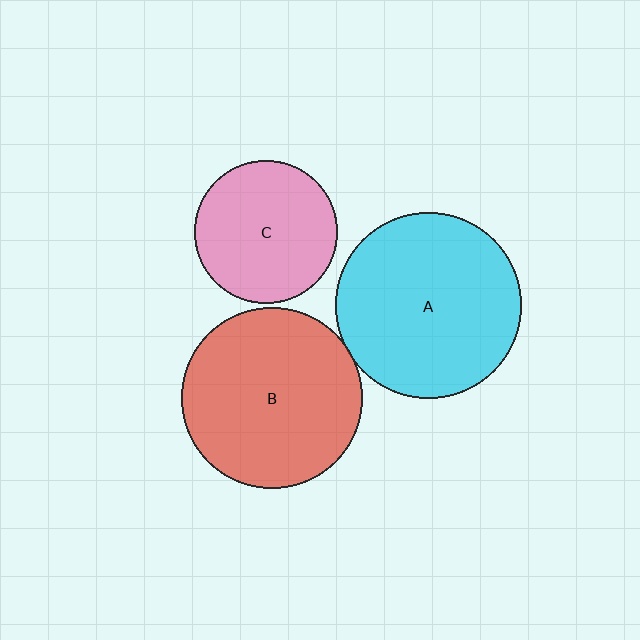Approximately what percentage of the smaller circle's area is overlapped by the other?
Approximately 5%.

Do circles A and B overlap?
Yes.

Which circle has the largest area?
Circle A (cyan).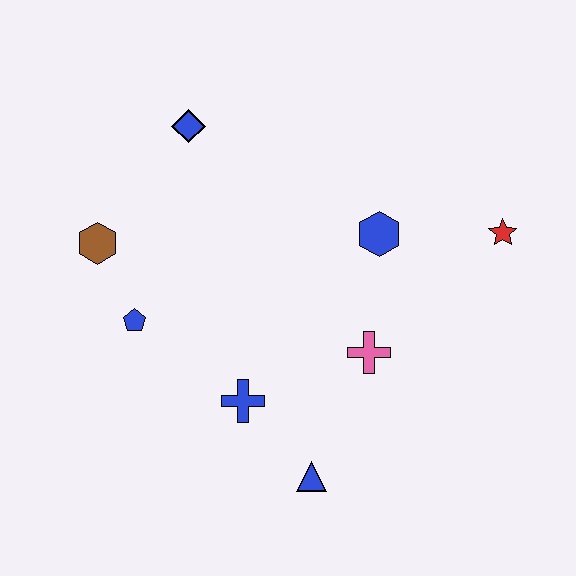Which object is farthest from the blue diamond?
The blue triangle is farthest from the blue diamond.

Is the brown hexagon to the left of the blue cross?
Yes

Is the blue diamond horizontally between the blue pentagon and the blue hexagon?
Yes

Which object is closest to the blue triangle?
The blue cross is closest to the blue triangle.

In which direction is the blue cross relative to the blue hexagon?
The blue cross is below the blue hexagon.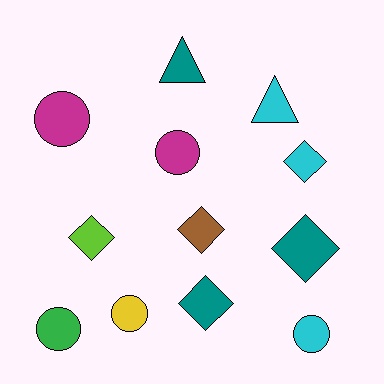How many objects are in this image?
There are 12 objects.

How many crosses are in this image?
There are no crosses.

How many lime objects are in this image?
There is 1 lime object.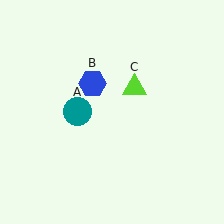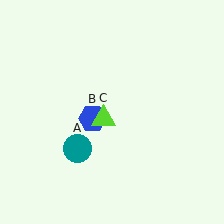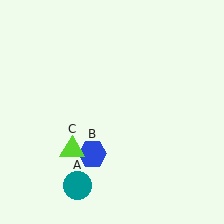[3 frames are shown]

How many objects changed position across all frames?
3 objects changed position: teal circle (object A), blue hexagon (object B), lime triangle (object C).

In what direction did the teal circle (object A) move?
The teal circle (object A) moved down.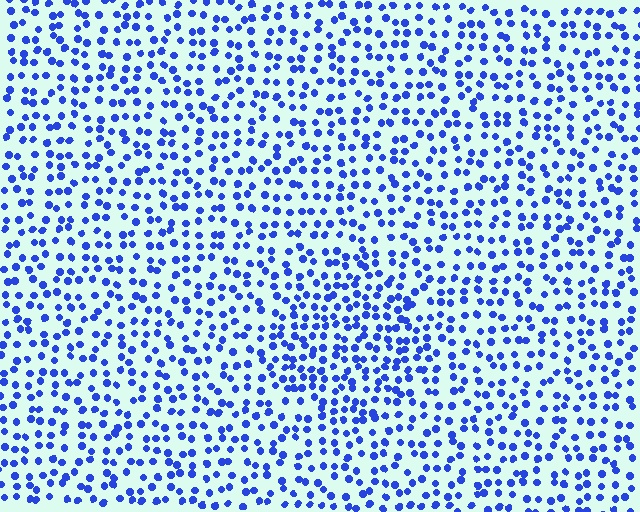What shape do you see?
I see a diamond.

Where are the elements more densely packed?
The elements are more densely packed inside the diamond boundary.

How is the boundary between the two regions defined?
The boundary is defined by a change in element density (approximately 1.5x ratio). All elements are the same color, size, and shape.